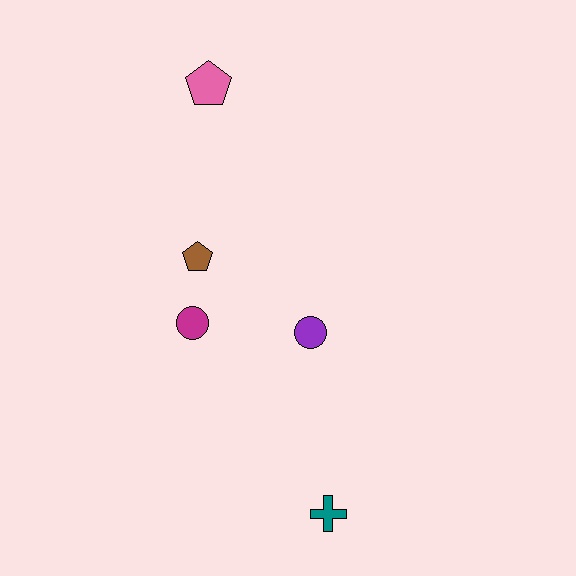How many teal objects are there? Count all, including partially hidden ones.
There is 1 teal object.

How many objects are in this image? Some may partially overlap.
There are 5 objects.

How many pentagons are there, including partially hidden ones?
There are 2 pentagons.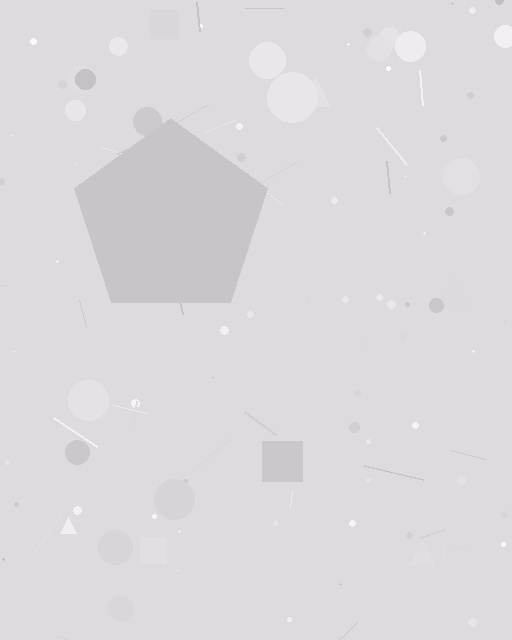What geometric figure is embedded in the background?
A pentagon is embedded in the background.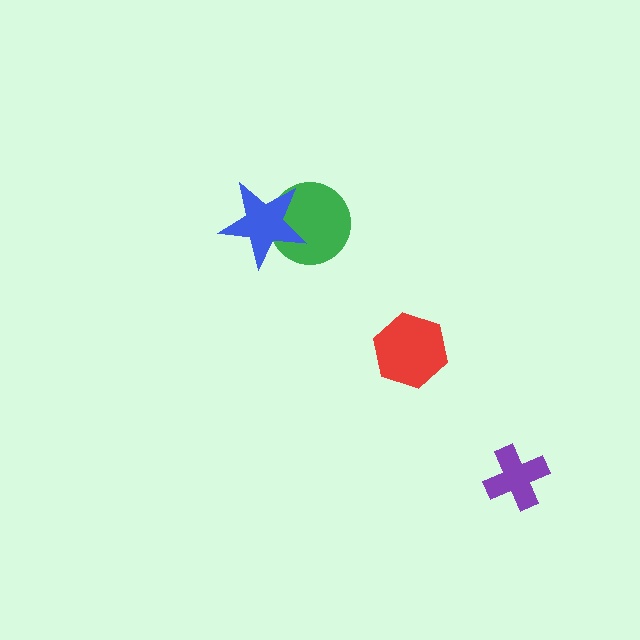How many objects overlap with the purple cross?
0 objects overlap with the purple cross.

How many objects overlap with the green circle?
1 object overlaps with the green circle.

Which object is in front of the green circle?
The blue star is in front of the green circle.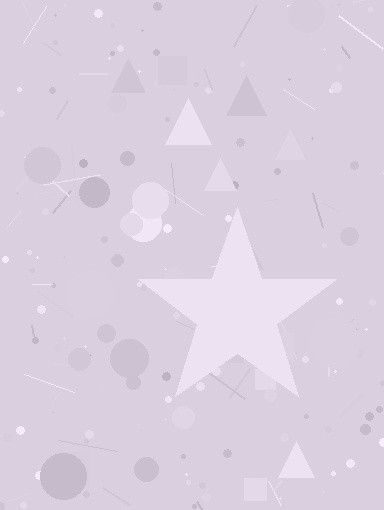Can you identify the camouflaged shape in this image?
The camouflaged shape is a star.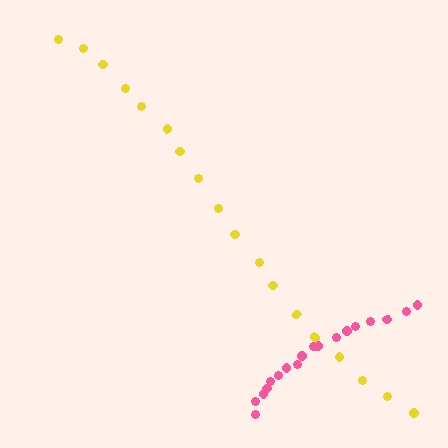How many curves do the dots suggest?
There are 2 distinct paths.